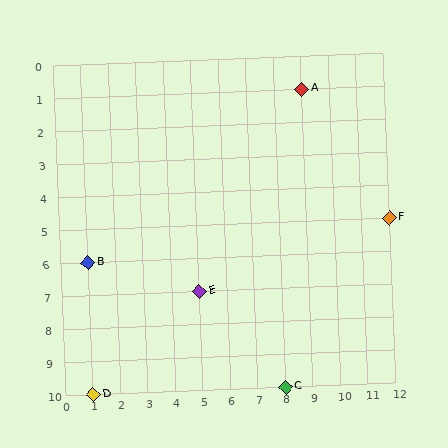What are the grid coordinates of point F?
Point F is at grid coordinates (12, 5).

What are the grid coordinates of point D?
Point D is at grid coordinates (1, 10).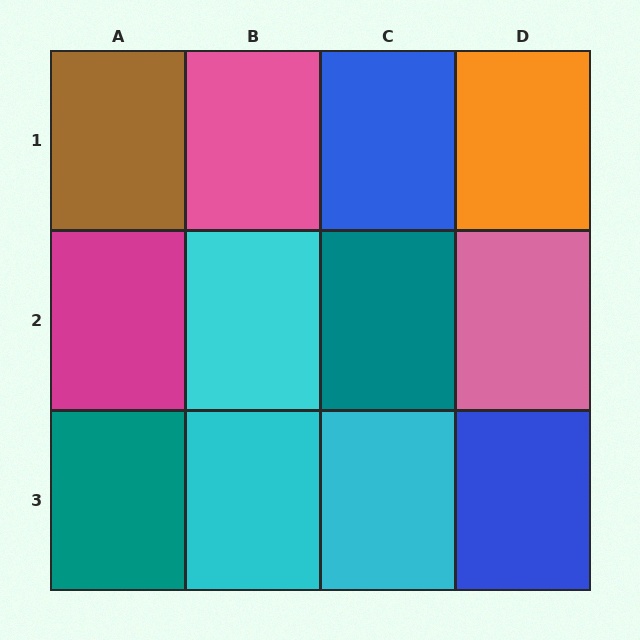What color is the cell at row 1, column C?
Blue.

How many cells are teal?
2 cells are teal.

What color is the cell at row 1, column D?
Orange.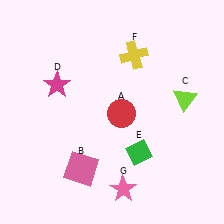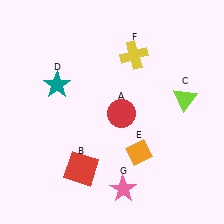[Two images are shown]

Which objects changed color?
B changed from pink to red. D changed from magenta to teal. E changed from green to orange.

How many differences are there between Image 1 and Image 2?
There are 3 differences between the two images.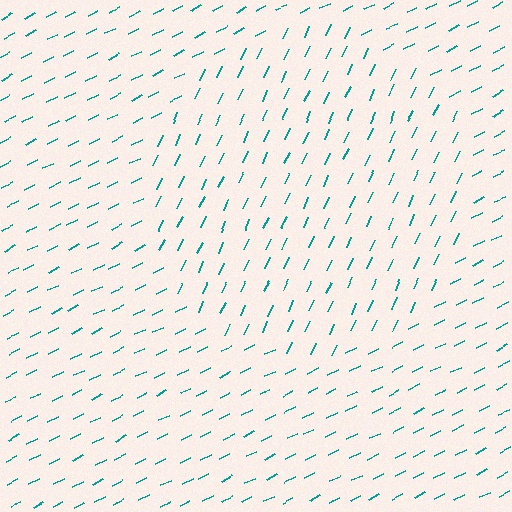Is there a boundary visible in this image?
Yes, there is a texture boundary formed by a change in line orientation.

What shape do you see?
I see a circle.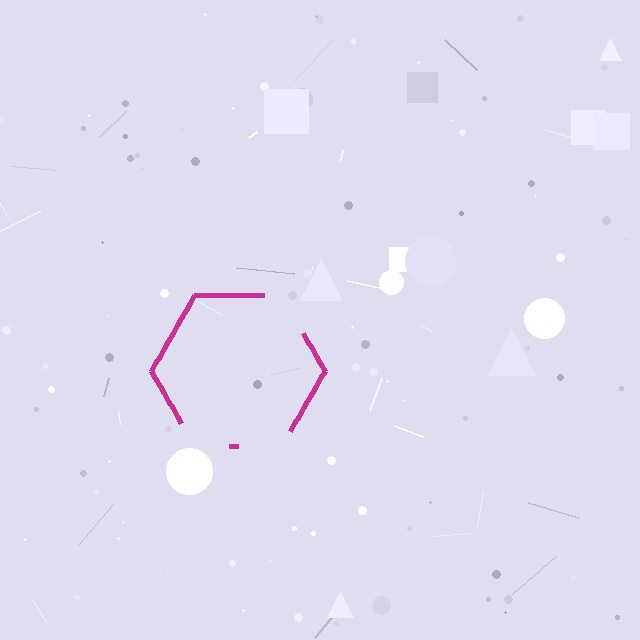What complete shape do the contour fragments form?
The contour fragments form a hexagon.